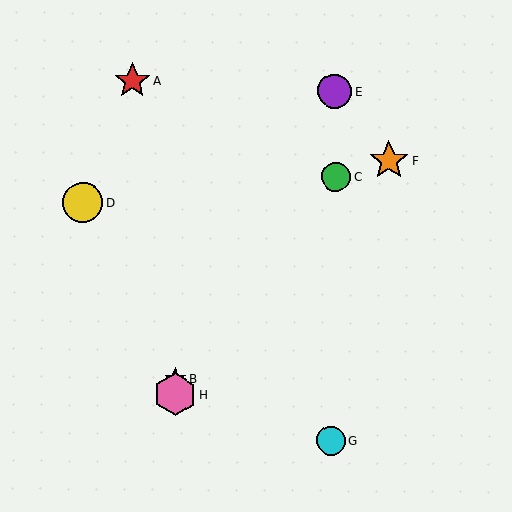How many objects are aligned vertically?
2 objects (B, H) are aligned vertically.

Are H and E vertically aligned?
No, H is at x≈175 and E is at x≈335.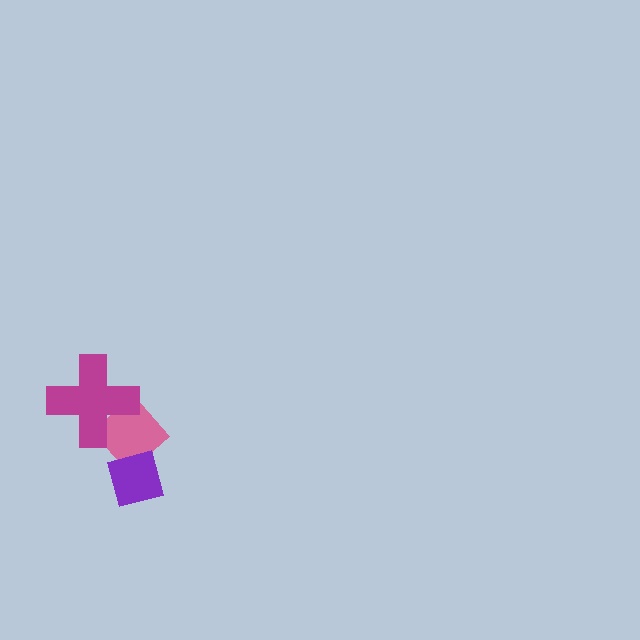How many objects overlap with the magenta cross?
1 object overlaps with the magenta cross.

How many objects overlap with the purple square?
1 object overlaps with the purple square.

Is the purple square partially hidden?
No, no other shape covers it.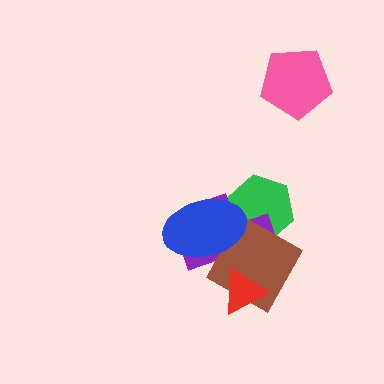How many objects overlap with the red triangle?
2 objects overlap with the red triangle.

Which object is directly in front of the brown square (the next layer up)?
The red triangle is directly in front of the brown square.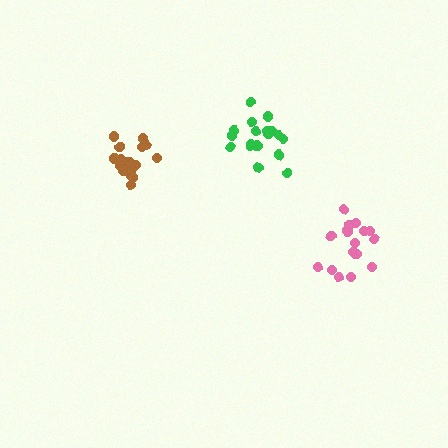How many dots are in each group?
Group 1: 17 dots, Group 2: 18 dots, Group 3: 17 dots (52 total).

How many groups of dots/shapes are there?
There are 3 groups.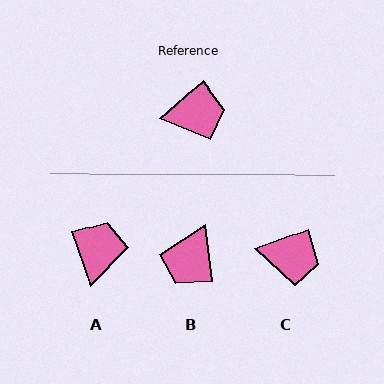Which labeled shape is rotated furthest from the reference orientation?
B, about 125 degrees away.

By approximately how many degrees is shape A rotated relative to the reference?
Approximately 67 degrees counter-clockwise.